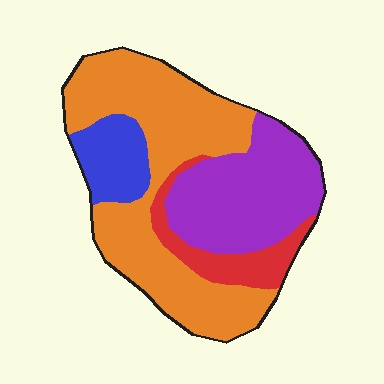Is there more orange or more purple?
Orange.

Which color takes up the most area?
Orange, at roughly 50%.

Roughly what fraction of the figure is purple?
Purple takes up between a quarter and a half of the figure.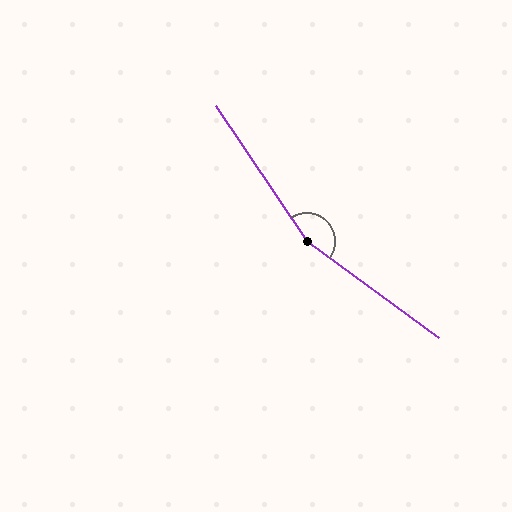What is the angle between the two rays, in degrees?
Approximately 160 degrees.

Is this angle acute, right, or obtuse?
It is obtuse.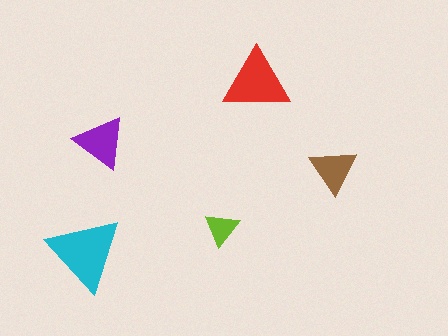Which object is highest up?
The red triangle is topmost.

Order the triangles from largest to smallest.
the cyan one, the red one, the purple one, the brown one, the lime one.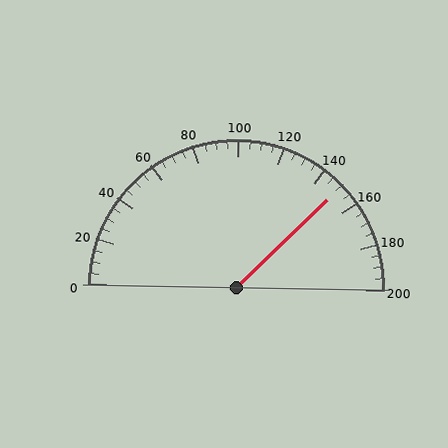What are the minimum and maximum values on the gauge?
The gauge ranges from 0 to 200.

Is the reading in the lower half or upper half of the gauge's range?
The reading is in the upper half of the range (0 to 200).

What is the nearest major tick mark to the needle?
The nearest major tick mark is 160.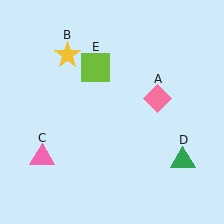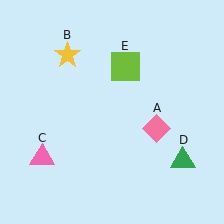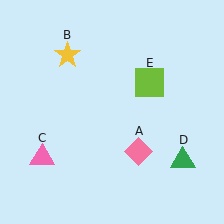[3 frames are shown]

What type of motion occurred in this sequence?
The pink diamond (object A), lime square (object E) rotated clockwise around the center of the scene.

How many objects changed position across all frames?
2 objects changed position: pink diamond (object A), lime square (object E).